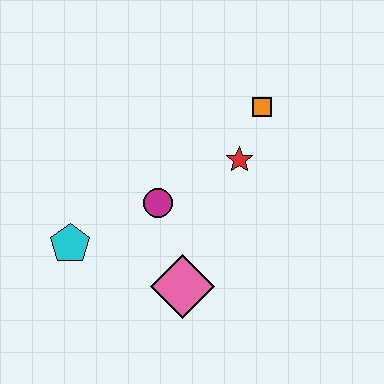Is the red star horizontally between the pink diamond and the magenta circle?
No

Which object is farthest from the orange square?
The cyan pentagon is farthest from the orange square.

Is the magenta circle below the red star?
Yes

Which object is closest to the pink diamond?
The magenta circle is closest to the pink diamond.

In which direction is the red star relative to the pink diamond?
The red star is above the pink diamond.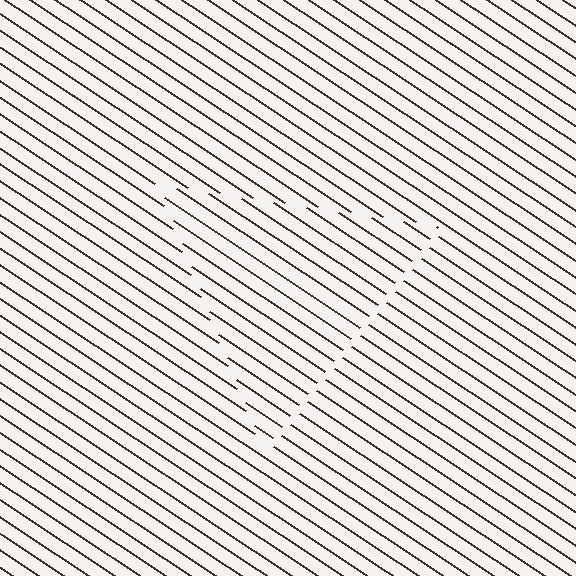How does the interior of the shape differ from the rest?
The interior of the shape contains the same grating, shifted by half a period — the contour is defined by the phase discontinuity where line-ends from the inner and outer gratings abut.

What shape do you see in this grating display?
An illusory triangle. The interior of the shape contains the same grating, shifted by half a period — the contour is defined by the phase discontinuity where line-ends from the inner and outer gratings abut.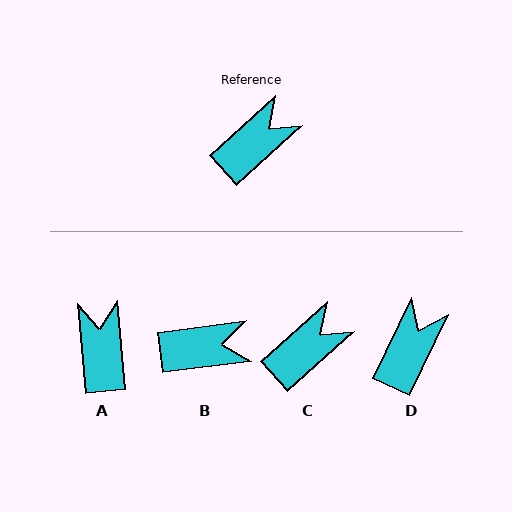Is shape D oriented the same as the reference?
No, it is off by about 22 degrees.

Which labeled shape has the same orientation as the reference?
C.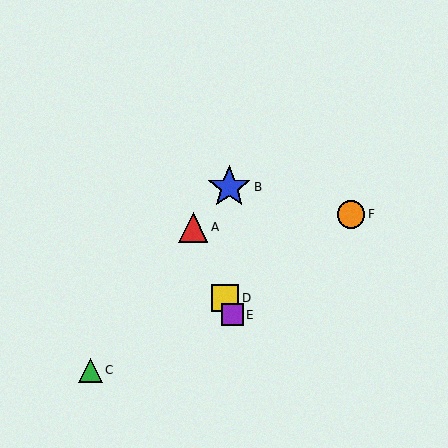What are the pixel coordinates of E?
Object E is at (233, 315).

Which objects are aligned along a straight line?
Objects A, D, E are aligned along a straight line.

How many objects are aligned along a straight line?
3 objects (A, D, E) are aligned along a straight line.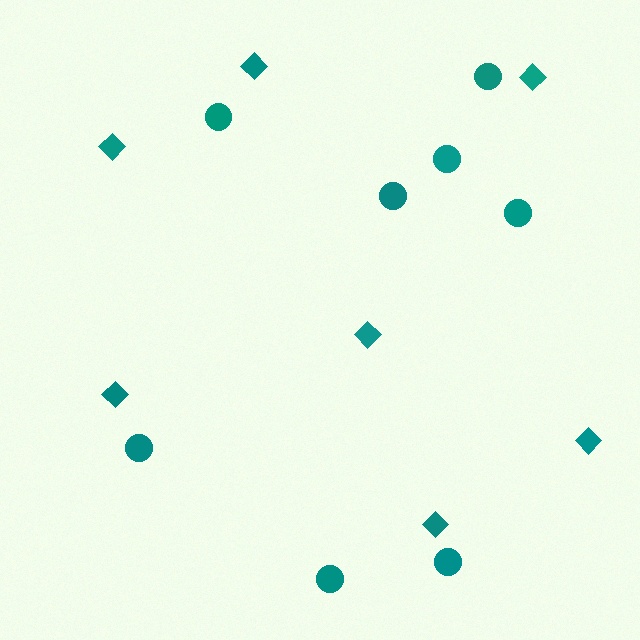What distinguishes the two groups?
There are 2 groups: one group of diamonds (7) and one group of circles (8).